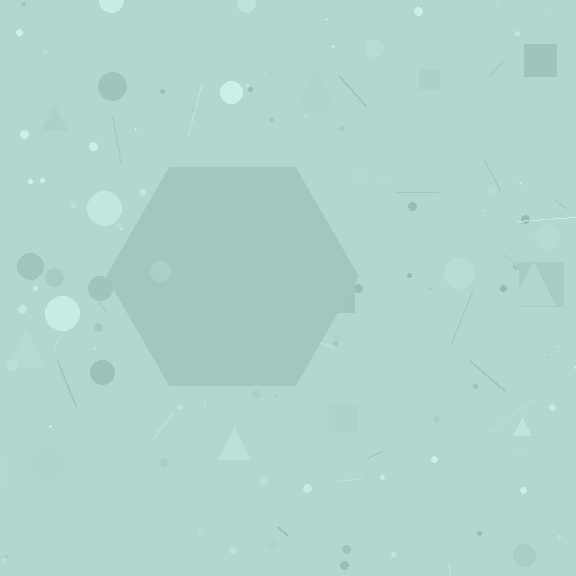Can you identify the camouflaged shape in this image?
The camouflaged shape is a hexagon.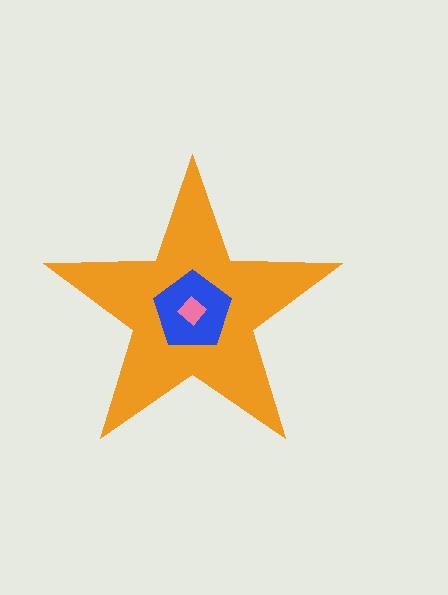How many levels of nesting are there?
3.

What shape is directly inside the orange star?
The blue pentagon.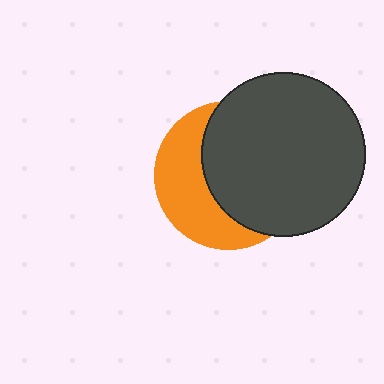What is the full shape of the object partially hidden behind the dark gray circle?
The partially hidden object is an orange circle.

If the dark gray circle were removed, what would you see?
You would see the complete orange circle.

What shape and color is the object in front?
The object in front is a dark gray circle.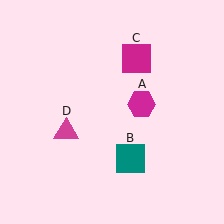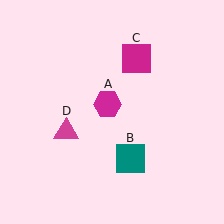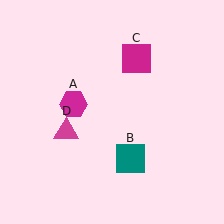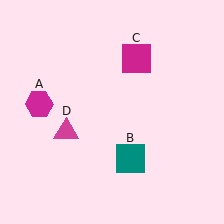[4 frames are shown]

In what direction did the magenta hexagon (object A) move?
The magenta hexagon (object A) moved left.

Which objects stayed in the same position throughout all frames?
Teal square (object B) and magenta square (object C) and magenta triangle (object D) remained stationary.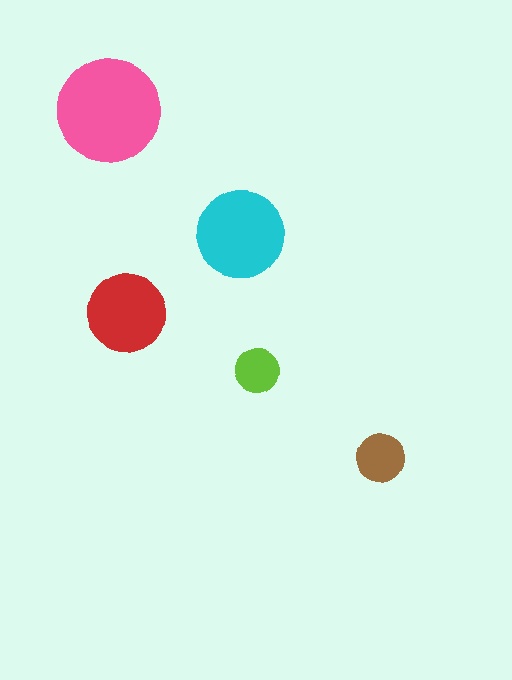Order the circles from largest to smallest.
the pink one, the cyan one, the red one, the brown one, the lime one.